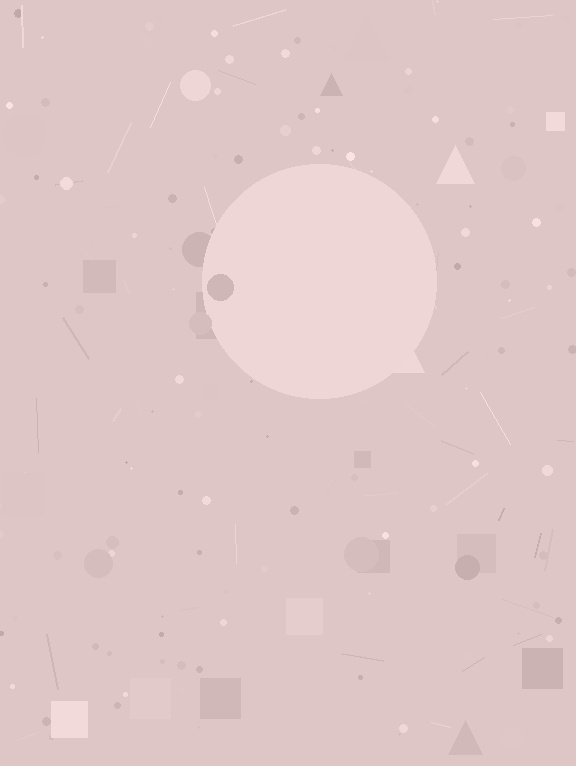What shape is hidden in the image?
A circle is hidden in the image.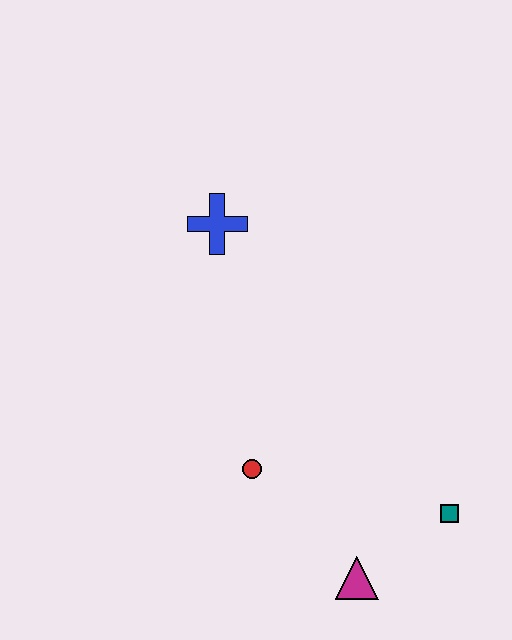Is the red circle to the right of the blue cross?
Yes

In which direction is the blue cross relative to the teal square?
The blue cross is above the teal square.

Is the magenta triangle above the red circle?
No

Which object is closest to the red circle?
The magenta triangle is closest to the red circle.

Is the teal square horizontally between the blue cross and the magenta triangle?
No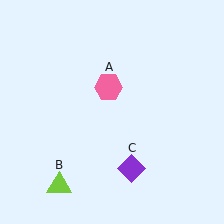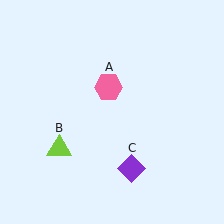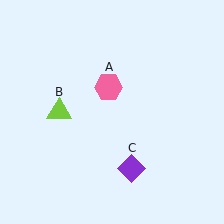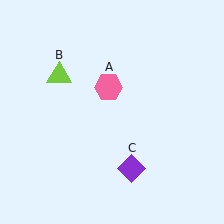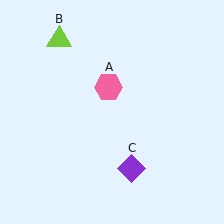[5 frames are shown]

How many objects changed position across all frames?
1 object changed position: lime triangle (object B).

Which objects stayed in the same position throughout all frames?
Pink hexagon (object A) and purple diamond (object C) remained stationary.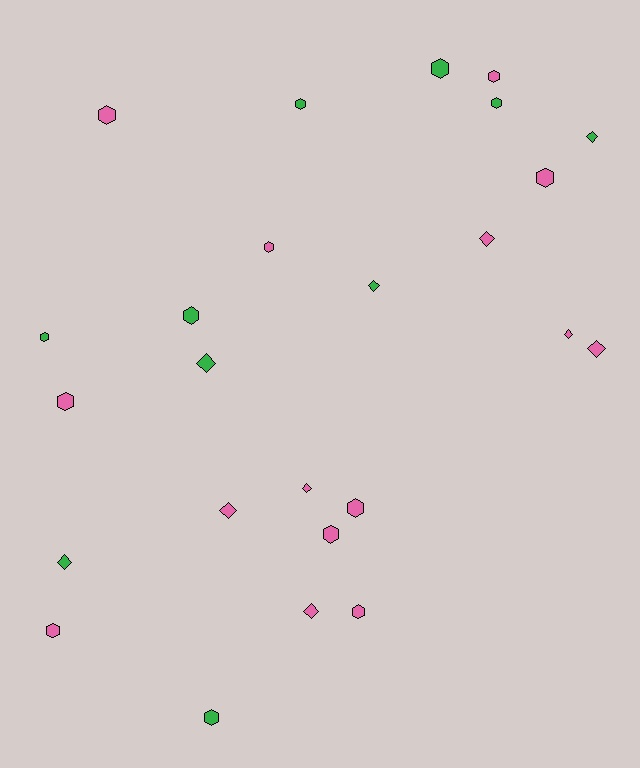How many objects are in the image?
There are 25 objects.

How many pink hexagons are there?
There are 9 pink hexagons.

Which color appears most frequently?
Pink, with 15 objects.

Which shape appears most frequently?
Hexagon, with 15 objects.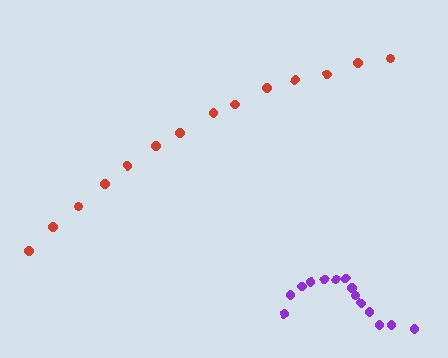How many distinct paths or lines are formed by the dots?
There are 2 distinct paths.